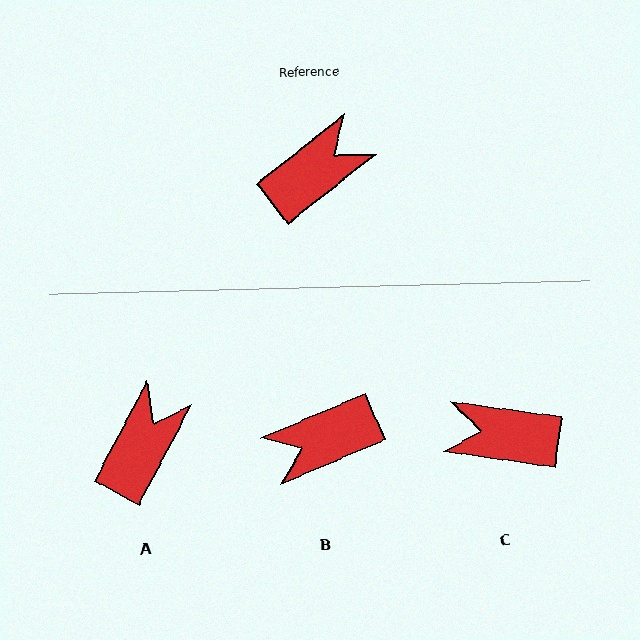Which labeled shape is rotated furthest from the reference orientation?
B, about 165 degrees away.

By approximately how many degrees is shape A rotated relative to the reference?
Approximately 24 degrees counter-clockwise.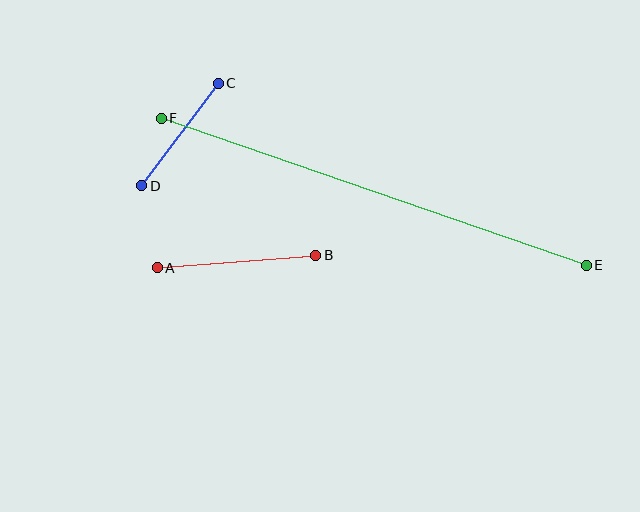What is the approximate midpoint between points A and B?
The midpoint is at approximately (237, 261) pixels.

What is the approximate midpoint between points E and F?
The midpoint is at approximately (374, 192) pixels.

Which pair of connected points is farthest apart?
Points E and F are farthest apart.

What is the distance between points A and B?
The distance is approximately 159 pixels.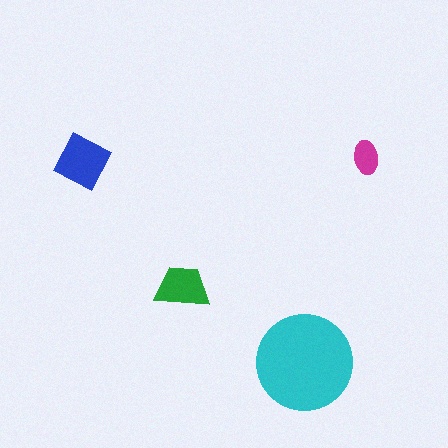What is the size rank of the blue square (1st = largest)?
2nd.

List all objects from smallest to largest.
The magenta ellipse, the green trapezoid, the blue square, the cyan circle.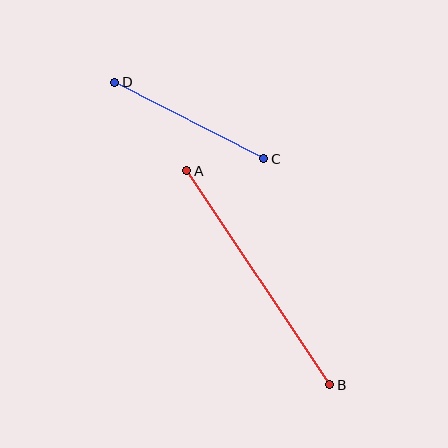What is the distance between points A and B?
The distance is approximately 258 pixels.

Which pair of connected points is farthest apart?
Points A and B are farthest apart.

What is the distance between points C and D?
The distance is approximately 168 pixels.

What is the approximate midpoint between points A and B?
The midpoint is at approximately (258, 278) pixels.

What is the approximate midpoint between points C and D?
The midpoint is at approximately (189, 120) pixels.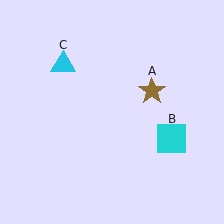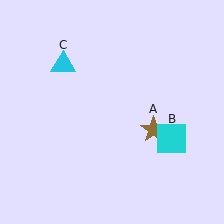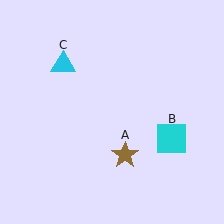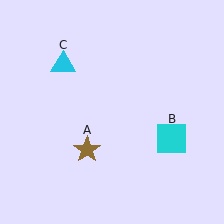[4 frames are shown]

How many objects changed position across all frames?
1 object changed position: brown star (object A).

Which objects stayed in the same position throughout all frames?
Cyan square (object B) and cyan triangle (object C) remained stationary.